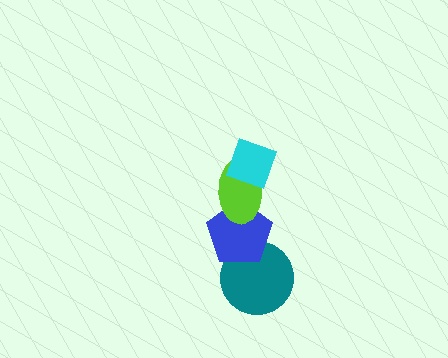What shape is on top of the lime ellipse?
The cyan diamond is on top of the lime ellipse.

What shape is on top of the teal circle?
The blue pentagon is on top of the teal circle.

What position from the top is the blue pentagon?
The blue pentagon is 3rd from the top.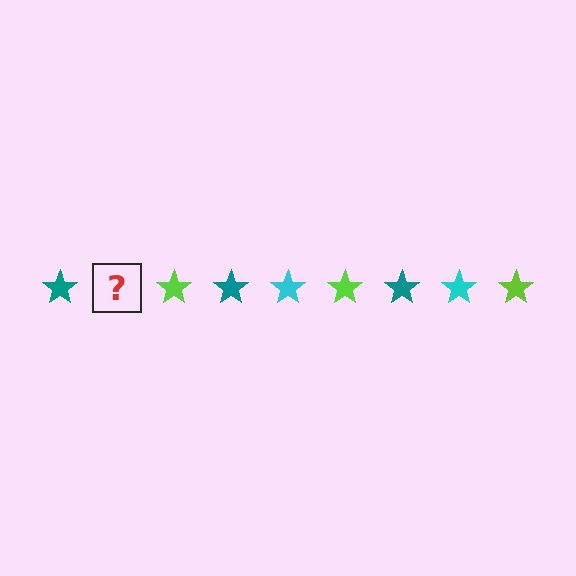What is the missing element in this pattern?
The missing element is a cyan star.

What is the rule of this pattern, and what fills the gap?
The rule is that the pattern cycles through teal, cyan, lime stars. The gap should be filled with a cyan star.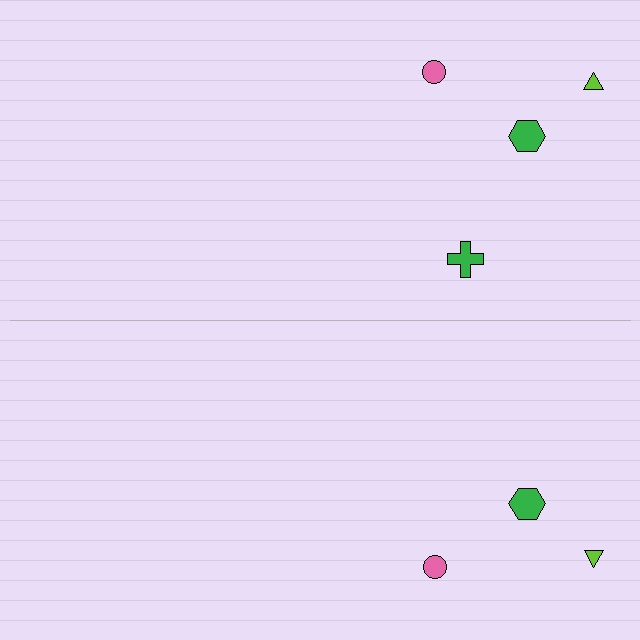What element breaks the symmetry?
A green cross is missing from the bottom side.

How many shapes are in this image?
There are 7 shapes in this image.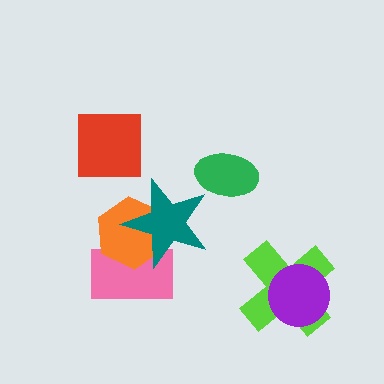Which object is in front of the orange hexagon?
The teal star is in front of the orange hexagon.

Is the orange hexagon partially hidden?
Yes, it is partially covered by another shape.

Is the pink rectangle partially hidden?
Yes, it is partially covered by another shape.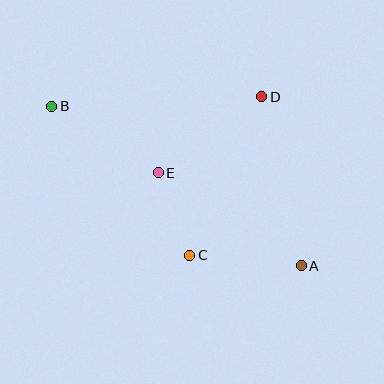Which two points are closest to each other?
Points C and E are closest to each other.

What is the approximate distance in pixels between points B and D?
The distance between B and D is approximately 210 pixels.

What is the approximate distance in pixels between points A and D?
The distance between A and D is approximately 174 pixels.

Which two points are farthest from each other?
Points A and B are farthest from each other.